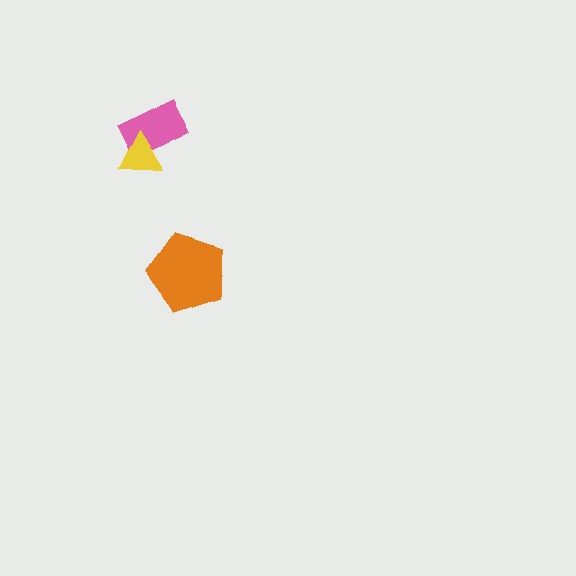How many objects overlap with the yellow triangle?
1 object overlaps with the yellow triangle.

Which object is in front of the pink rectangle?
The yellow triangle is in front of the pink rectangle.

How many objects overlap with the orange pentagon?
0 objects overlap with the orange pentagon.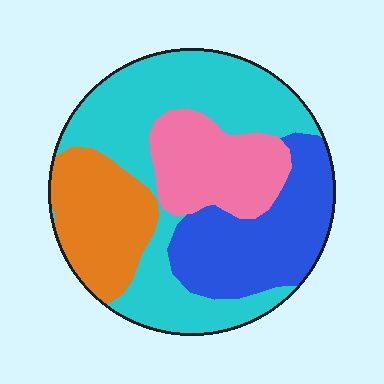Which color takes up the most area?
Cyan, at roughly 40%.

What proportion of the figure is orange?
Orange takes up about one fifth (1/5) of the figure.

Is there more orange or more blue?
Blue.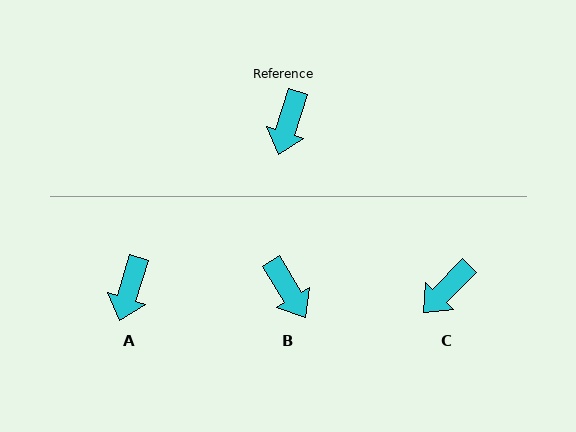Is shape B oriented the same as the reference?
No, it is off by about 49 degrees.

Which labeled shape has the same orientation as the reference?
A.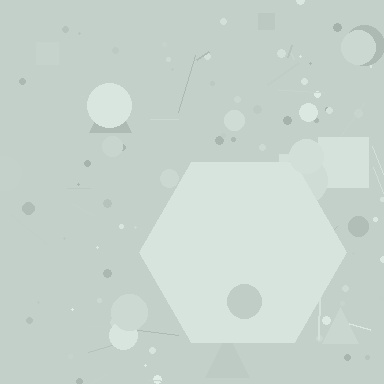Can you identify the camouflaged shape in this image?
The camouflaged shape is a hexagon.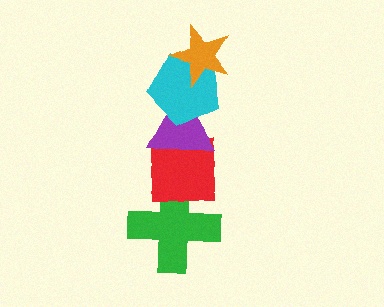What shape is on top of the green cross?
The red square is on top of the green cross.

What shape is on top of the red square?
The purple triangle is on top of the red square.